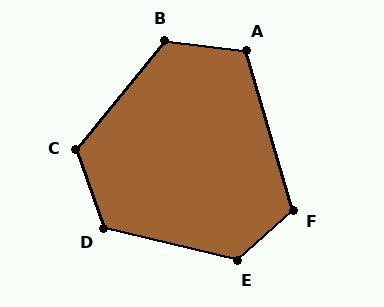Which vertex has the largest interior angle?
E, at approximately 125 degrees.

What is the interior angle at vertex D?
Approximately 122 degrees (obtuse).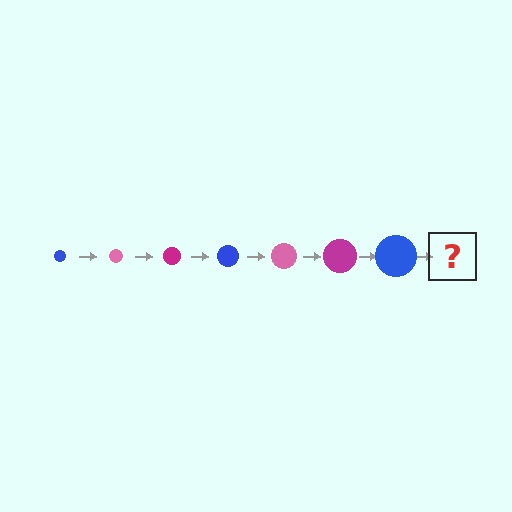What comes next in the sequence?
The next element should be a pink circle, larger than the previous one.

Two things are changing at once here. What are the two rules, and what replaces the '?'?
The two rules are that the circle grows larger each step and the color cycles through blue, pink, and magenta. The '?' should be a pink circle, larger than the previous one.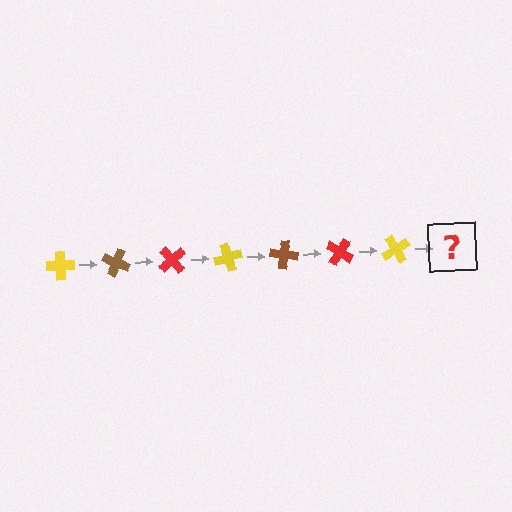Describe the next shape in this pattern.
It should be a brown cross, rotated 175 degrees from the start.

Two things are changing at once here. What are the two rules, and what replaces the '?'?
The two rules are that it rotates 25 degrees each step and the color cycles through yellow, brown, and red. The '?' should be a brown cross, rotated 175 degrees from the start.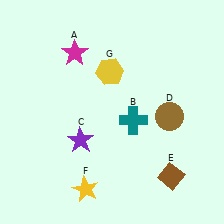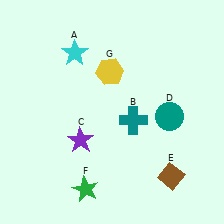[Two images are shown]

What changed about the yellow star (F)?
In Image 1, F is yellow. In Image 2, it changed to green.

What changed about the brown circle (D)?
In Image 1, D is brown. In Image 2, it changed to teal.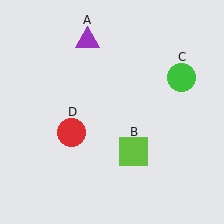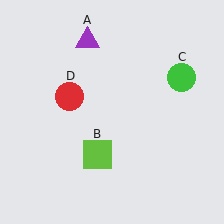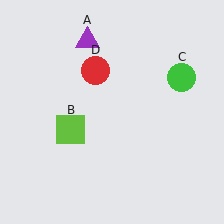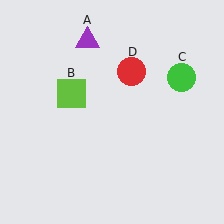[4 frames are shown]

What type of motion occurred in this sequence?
The lime square (object B), red circle (object D) rotated clockwise around the center of the scene.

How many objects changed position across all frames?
2 objects changed position: lime square (object B), red circle (object D).